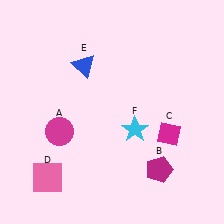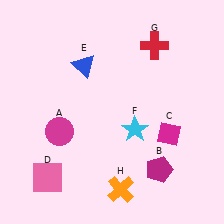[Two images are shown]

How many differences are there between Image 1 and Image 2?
There are 2 differences between the two images.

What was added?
A red cross (G), an orange cross (H) were added in Image 2.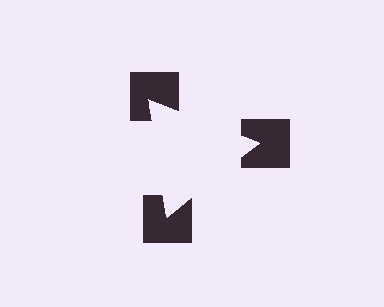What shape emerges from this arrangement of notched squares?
An illusory triangle — its edges are inferred from the aligned wedge cuts in the notched squares, not physically drawn.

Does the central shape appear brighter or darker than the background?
It typically appears slightly brighter than the background, even though no actual brightness change is drawn.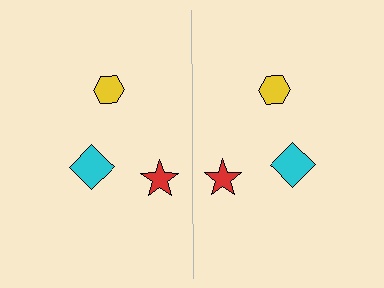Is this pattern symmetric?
Yes, this pattern has bilateral (reflection) symmetry.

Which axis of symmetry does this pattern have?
The pattern has a vertical axis of symmetry running through the center of the image.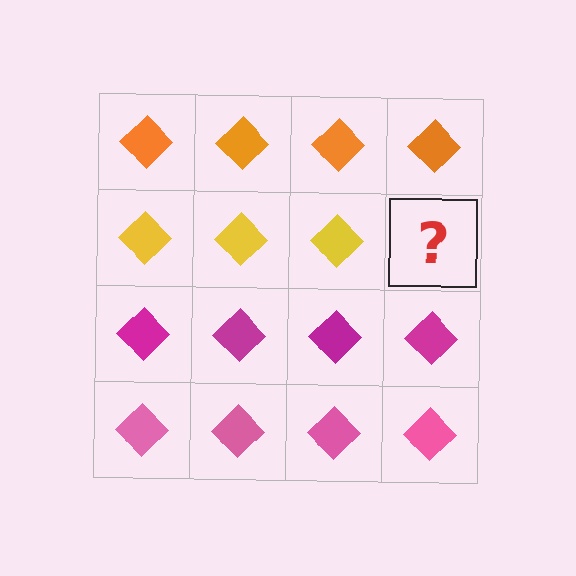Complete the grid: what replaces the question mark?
The question mark should be replaced with a yellow diamond.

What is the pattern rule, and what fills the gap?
The rule is that each row has a consistent color. The gap should be filled with a yellow diamond.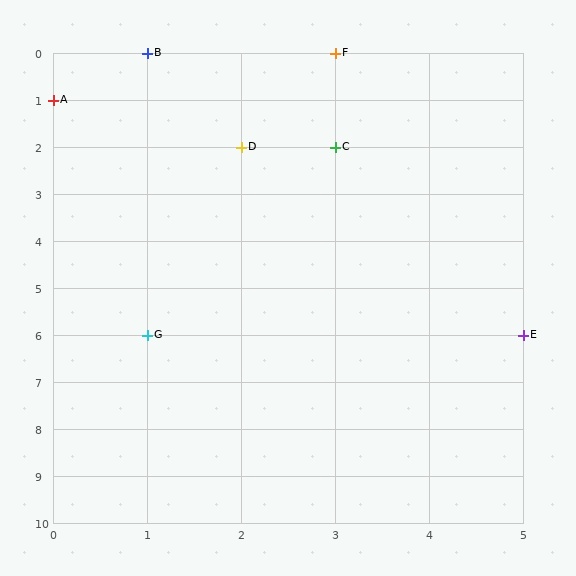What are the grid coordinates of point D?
Point D is at grid coordinates (2, 2).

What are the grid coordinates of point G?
Point G is at grid coordinates (1, 6).